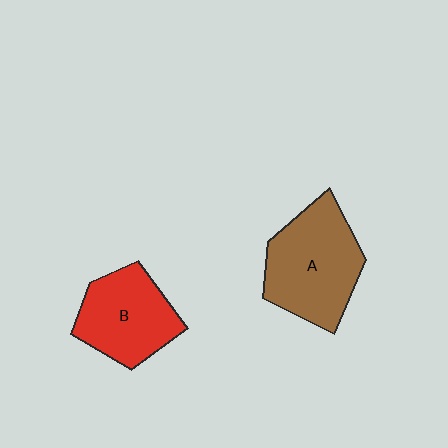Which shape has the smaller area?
Shape B (red).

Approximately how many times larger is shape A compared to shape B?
Approximately 1.3 times.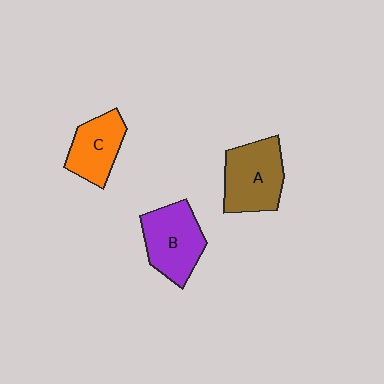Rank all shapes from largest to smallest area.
From largest to smallest: A (brown), B (purple), C (orange).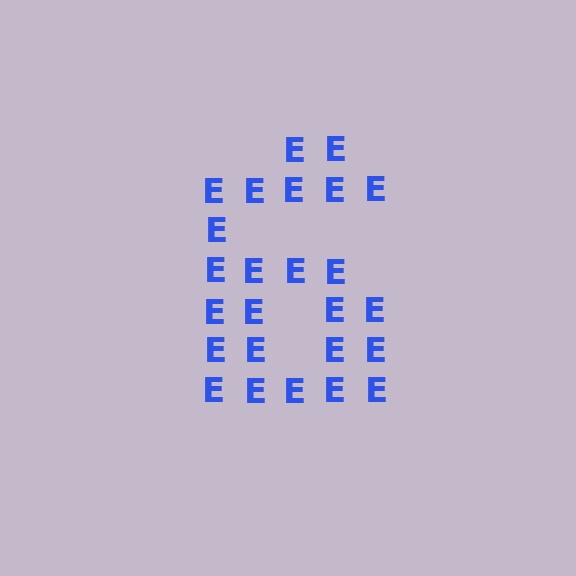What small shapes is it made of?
It is made of small letter E's.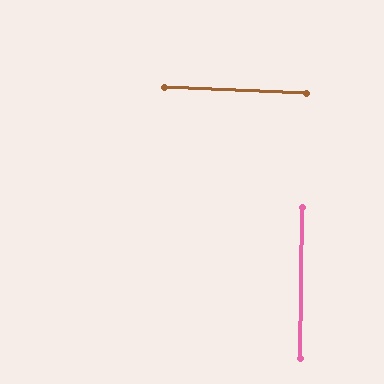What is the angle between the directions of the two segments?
Approximately 88 degrees.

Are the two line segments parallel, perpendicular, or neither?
Perpendicular — they meet at approximately 88°.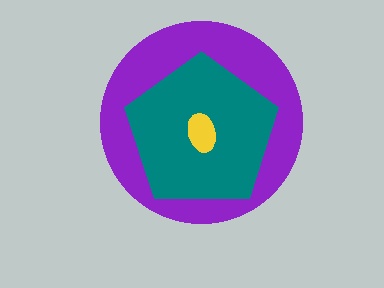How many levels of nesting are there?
3.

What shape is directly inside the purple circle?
The teal pentagon.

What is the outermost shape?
The purple circle.